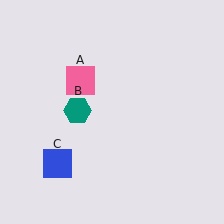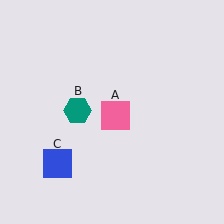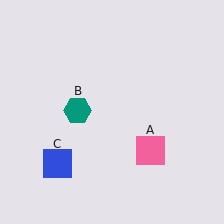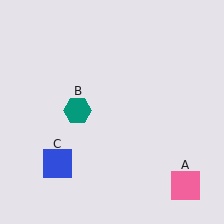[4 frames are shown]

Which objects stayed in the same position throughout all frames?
Teal hexagon (object B) and blue square (object C) remained stationary.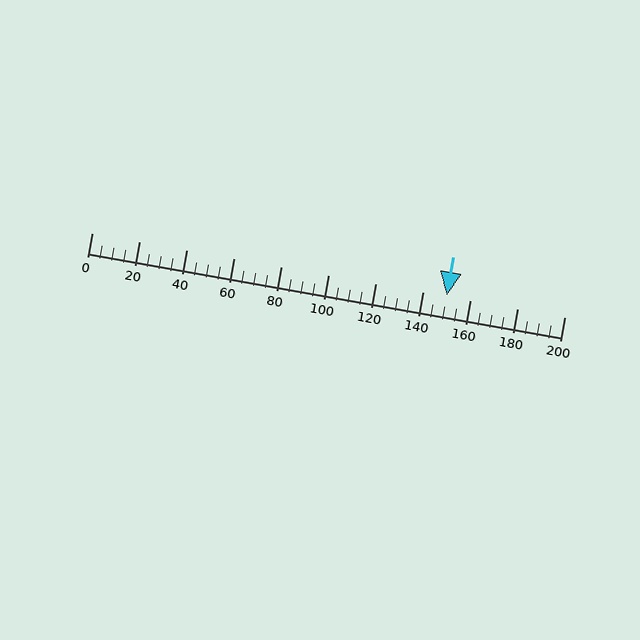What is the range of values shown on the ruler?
The ruler shows values from 0 to 200.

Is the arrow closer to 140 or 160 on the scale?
The arrow is closer to 160.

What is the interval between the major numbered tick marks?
The major tick marks are spaced 20 units apart.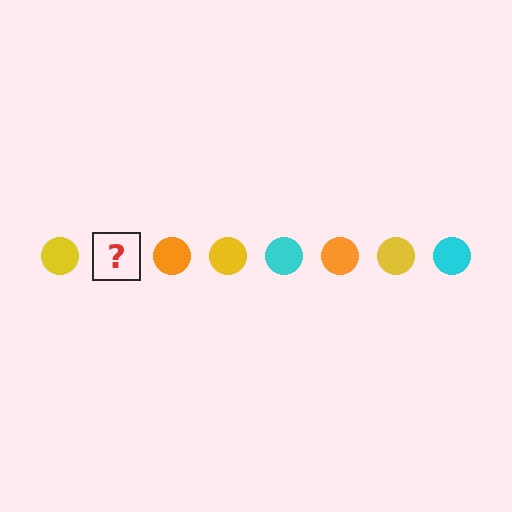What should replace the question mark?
The question mark should be replaced with a cyan circle.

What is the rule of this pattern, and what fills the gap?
The rule is that the pattern cycles through yellow, cyan, orange circles. The gap should be filled with a cyan circle.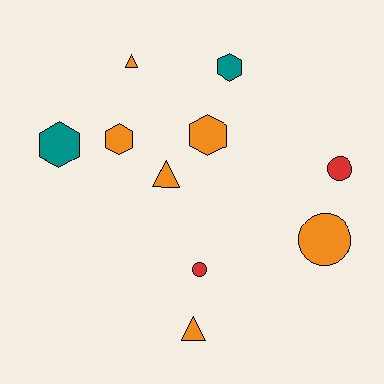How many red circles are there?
There are 2 red circles.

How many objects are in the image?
There are 10 objects.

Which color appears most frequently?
Orange, with 6 objects.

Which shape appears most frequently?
Hexagon, with 4 objects.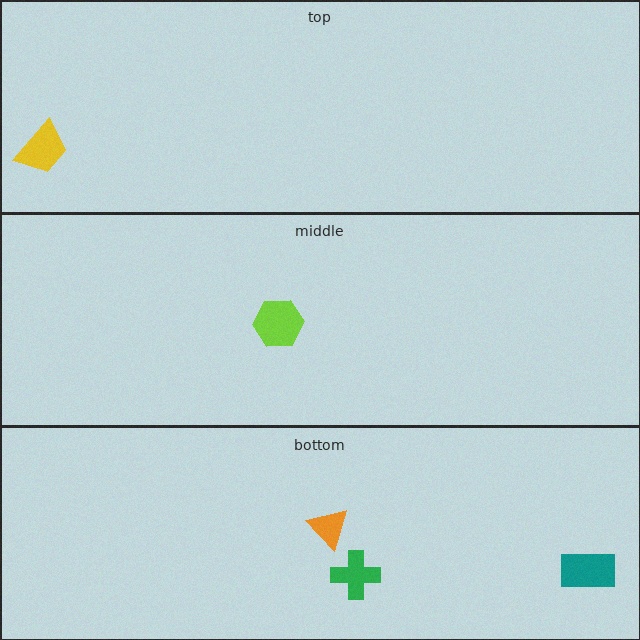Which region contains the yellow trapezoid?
The top region.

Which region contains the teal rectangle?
The bottom region.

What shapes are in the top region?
The yellow trapezoid.